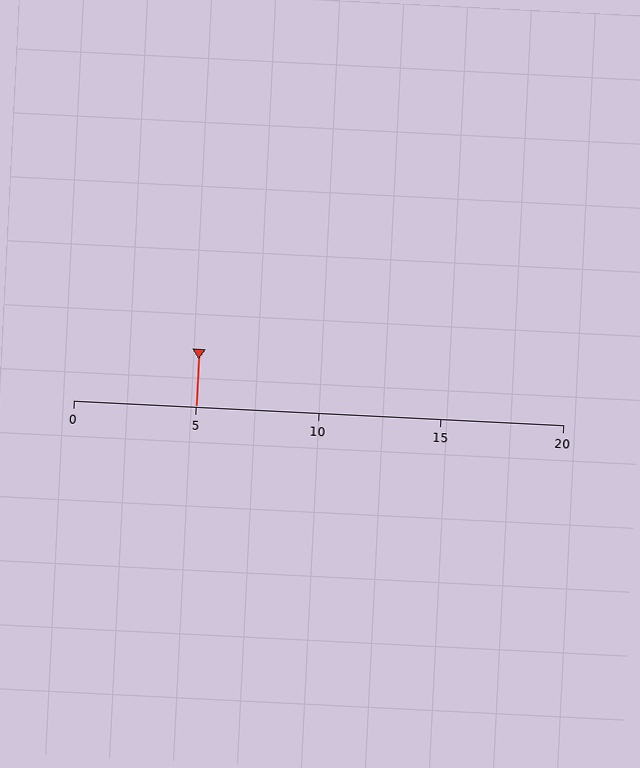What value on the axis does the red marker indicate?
The marker indicates approximately 5.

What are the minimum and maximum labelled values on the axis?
The axis runs from 0 to 20.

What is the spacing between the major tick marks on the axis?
The major ticks are spaced 5 apart.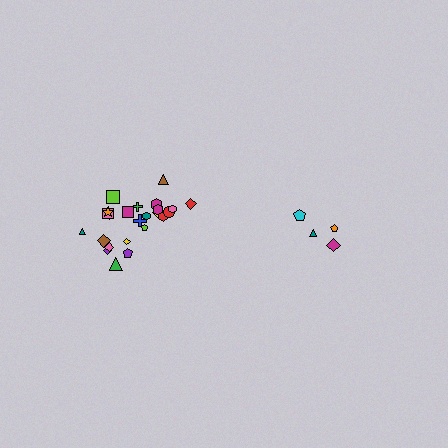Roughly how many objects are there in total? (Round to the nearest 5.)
Roughly 30 objects in total.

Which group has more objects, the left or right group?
The left group.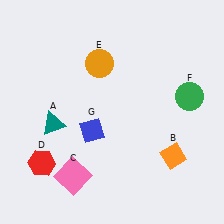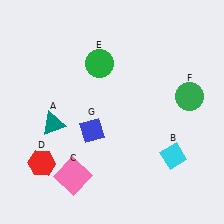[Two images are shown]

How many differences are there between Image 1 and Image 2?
There are 2 differences between the two images.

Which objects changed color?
B changed from orange to cyan. E changed from orange to green.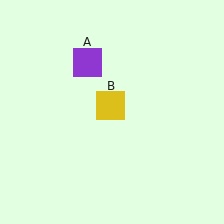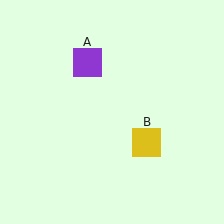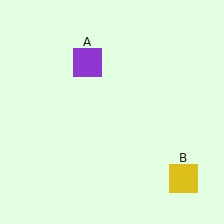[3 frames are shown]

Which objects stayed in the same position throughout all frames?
Purple square (object A) remained stationary.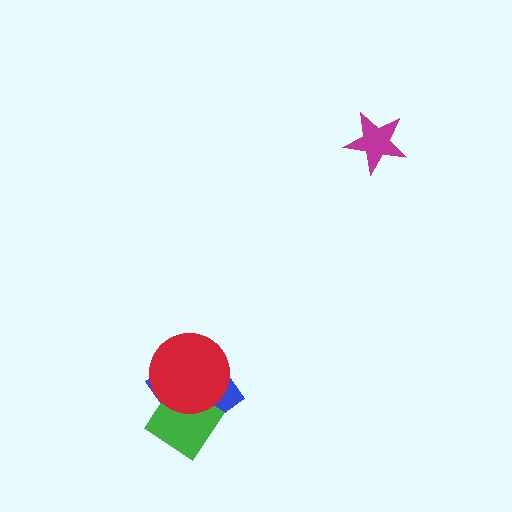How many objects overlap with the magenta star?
0 objects overlap with the magenta star.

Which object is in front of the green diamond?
The red circle is in front of the green diamond.